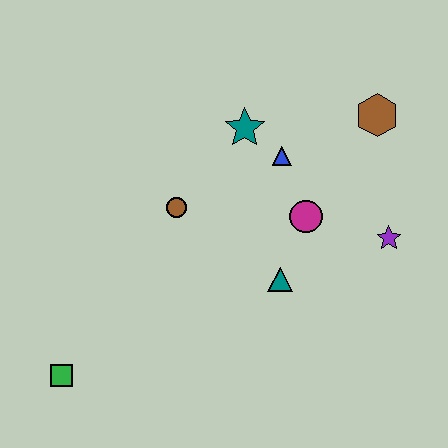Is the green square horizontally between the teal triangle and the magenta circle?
No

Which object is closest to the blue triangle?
The teal star is closest to the blue triangle.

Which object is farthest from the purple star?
The green square is farthest from the purple star.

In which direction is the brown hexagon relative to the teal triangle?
The brown hexagon is above the teal triangle.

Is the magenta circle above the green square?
Yes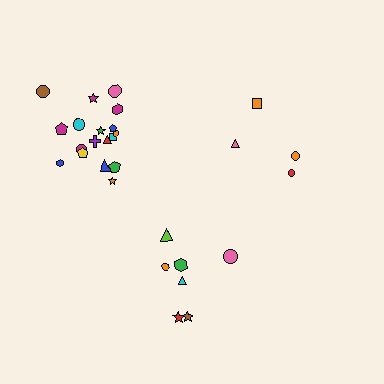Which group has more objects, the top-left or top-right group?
The top-left group.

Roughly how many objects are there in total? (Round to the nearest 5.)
Roughly 30 objects in total.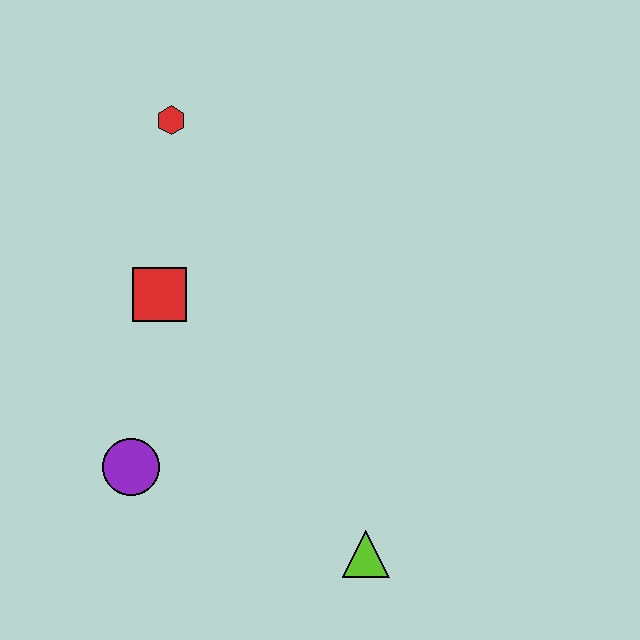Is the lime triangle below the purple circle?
Yes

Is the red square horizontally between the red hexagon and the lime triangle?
No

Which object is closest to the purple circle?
The red square is closest to the purple circle.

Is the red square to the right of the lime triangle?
No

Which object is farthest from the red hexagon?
The lime triangle is farthest from the red hexagon.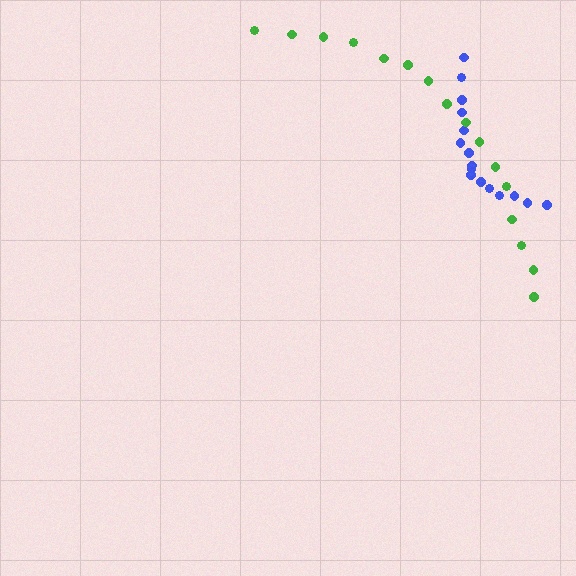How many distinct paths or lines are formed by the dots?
There are 2 distinct paths.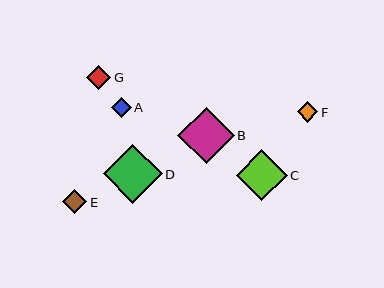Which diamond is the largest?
Diamond D is the largest with a size of approximately 59 pixels.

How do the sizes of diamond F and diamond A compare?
Diamond F and diamond A are approximately the same size.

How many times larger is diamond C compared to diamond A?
Diamond C is approximately 2.5 times the size of diamond A.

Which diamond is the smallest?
Diamond A is the smallest with a size of approximately 20 pixels.